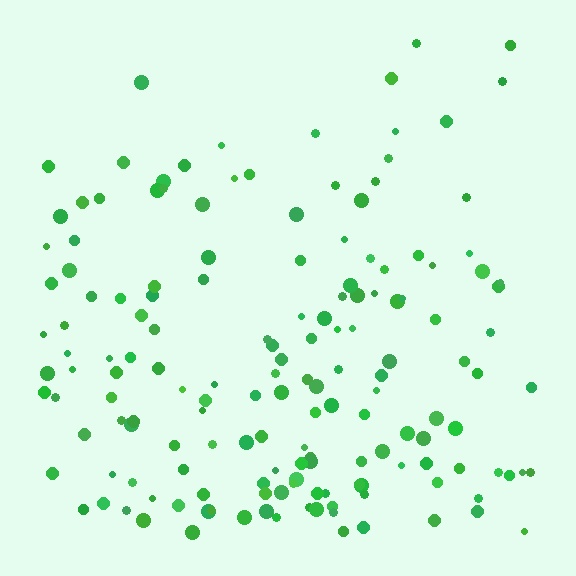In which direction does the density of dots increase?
From top to bottom, with the bottom side densest.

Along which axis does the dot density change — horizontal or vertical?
Vertical.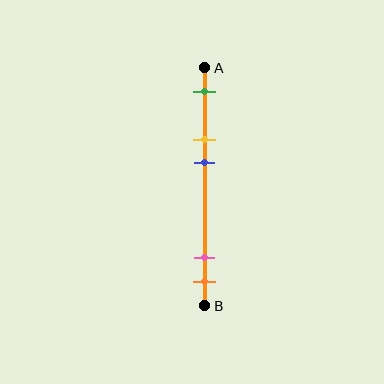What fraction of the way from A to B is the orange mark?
The orange mark is approximately 90% (0.9) of the way from A to B.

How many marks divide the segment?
There are 5 marks dividing the segment.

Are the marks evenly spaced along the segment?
No, the marks are not evenly spaced.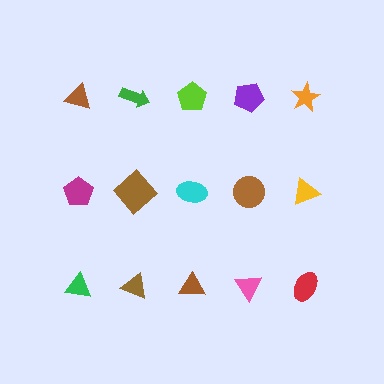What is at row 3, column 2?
A brown triangle.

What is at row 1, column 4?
A purple pentagon.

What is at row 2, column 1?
A magenta pentagon.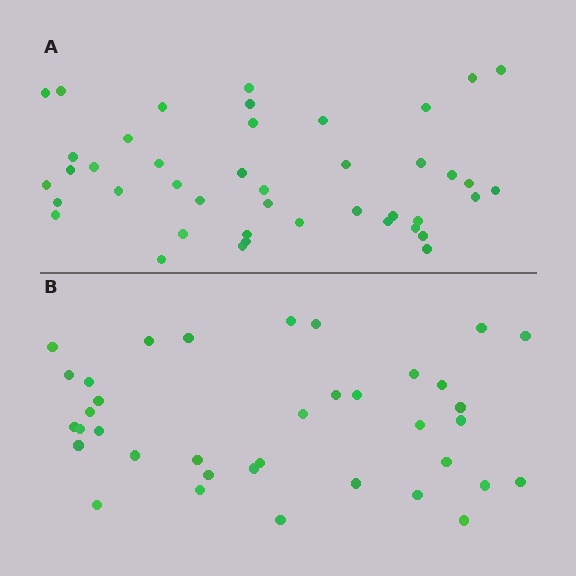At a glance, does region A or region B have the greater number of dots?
Region A (the top region) has more dots.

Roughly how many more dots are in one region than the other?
Region A has about 6 more dots than region B.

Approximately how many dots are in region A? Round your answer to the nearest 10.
About 40 dots. (The exact count is 43, which rounds to 40.)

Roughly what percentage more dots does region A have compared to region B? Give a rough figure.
About 15% more.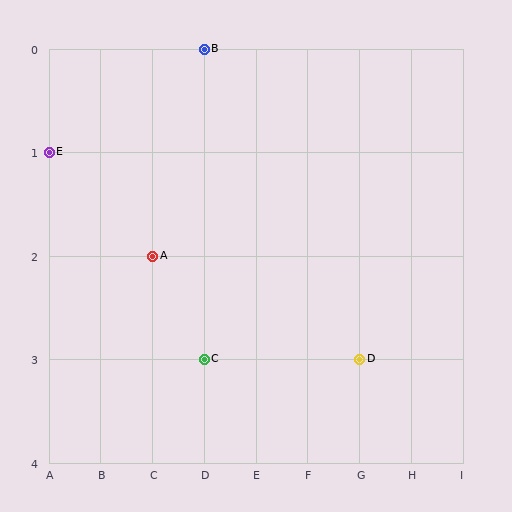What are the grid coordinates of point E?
Point E is at grid coordinates (A, 1).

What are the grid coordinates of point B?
Point B is at grid coordinates (D, 0).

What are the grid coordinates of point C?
Point C is at grid coordinates (D, 3).